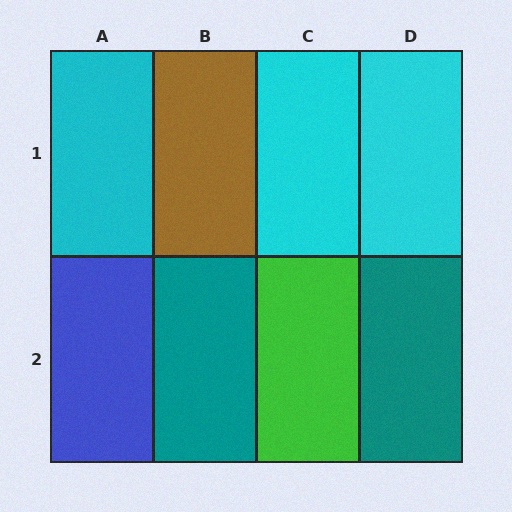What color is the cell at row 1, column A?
Cyan.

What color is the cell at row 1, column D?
Cyan.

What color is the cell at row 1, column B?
Brown.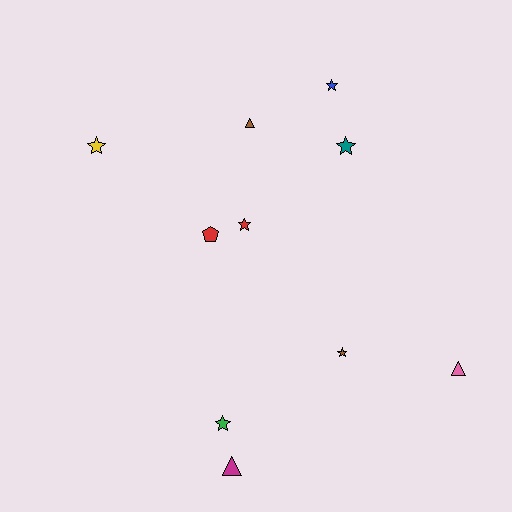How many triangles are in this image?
There are 3 triangles.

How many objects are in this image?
There are 10 objects.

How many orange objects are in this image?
There are no orange objects.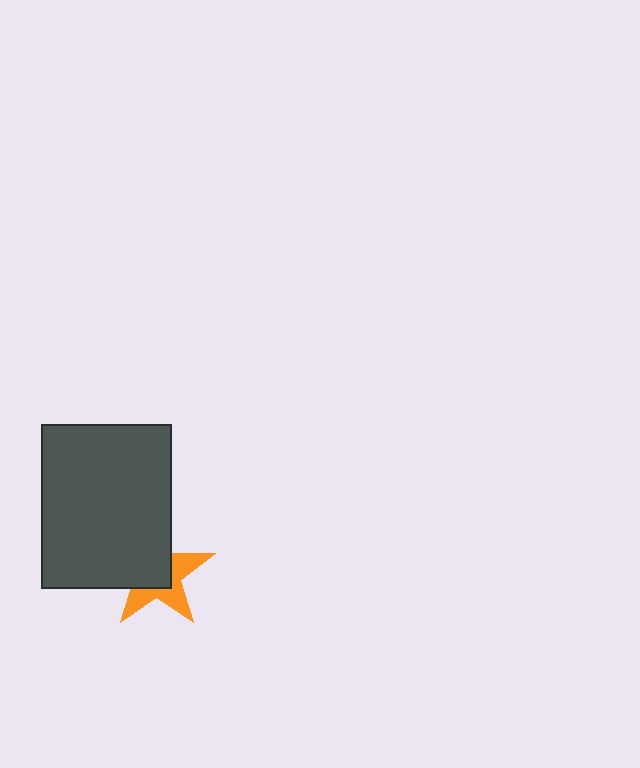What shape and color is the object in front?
The object in front is a dark gray rectangle.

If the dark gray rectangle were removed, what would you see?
You would see the complete orange star.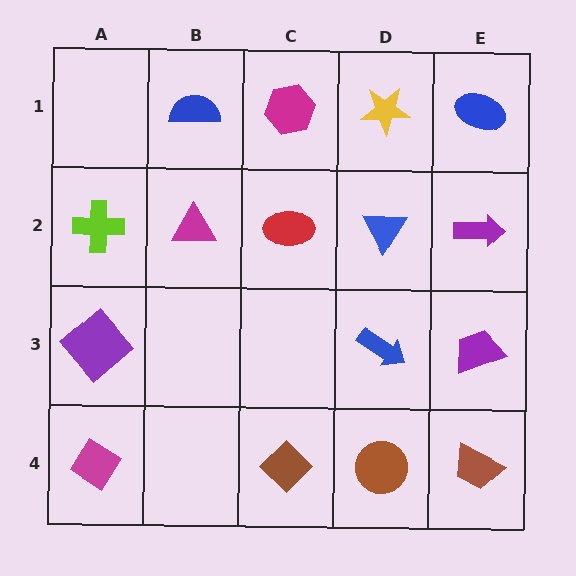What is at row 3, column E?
A purple trapezoid.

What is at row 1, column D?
A yellow star.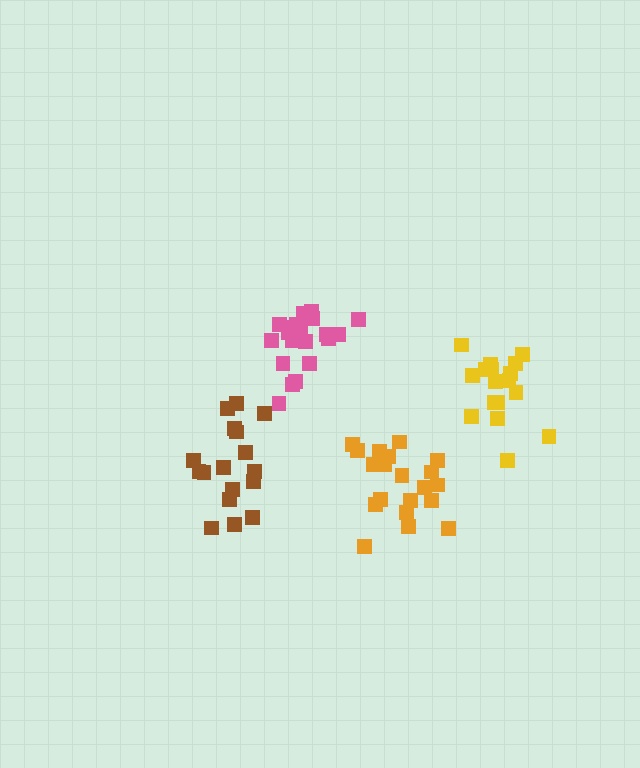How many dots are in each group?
Group 1: 20 dots, Group 2: 17 dots, Group 3: 17 dots, Group 4: 21 dots (75 total).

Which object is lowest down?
The orange cluster is bottommost.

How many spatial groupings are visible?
There are 4 spatial groupings.